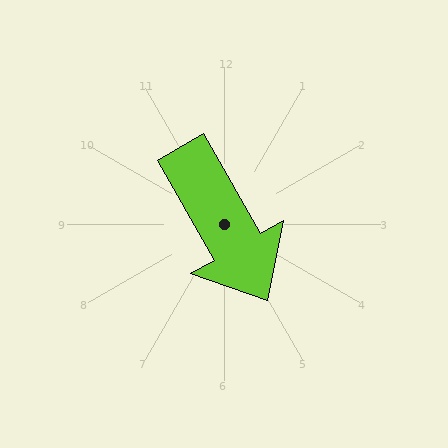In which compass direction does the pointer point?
Southeast.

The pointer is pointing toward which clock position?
Roughly 5 o'clock.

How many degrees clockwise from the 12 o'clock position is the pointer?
Approximately 150 degrees.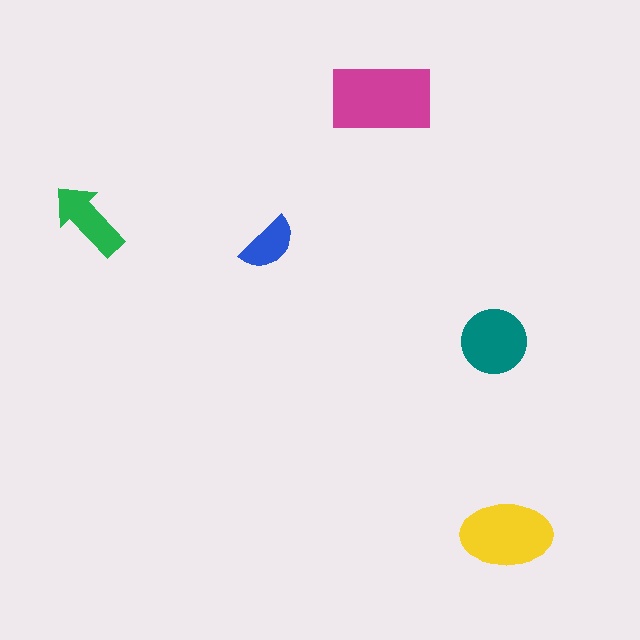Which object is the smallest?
The blue semicircle.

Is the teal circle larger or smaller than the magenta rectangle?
Smaller.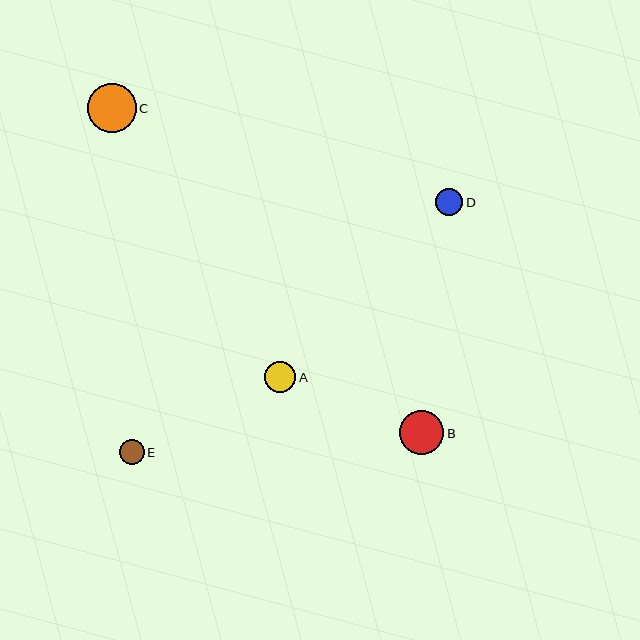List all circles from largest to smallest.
From largest to smallest: C, B, A, D, E.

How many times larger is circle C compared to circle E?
Circle C is approximately 2.0 times the size of circle E.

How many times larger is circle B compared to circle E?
Circle B is approximately 1.8 times the size of circle E.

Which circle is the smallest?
Circle E is the smallest with a size of approximately 25 pixels.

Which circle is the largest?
Circle C is the largest with a size of approximately 49 pixels.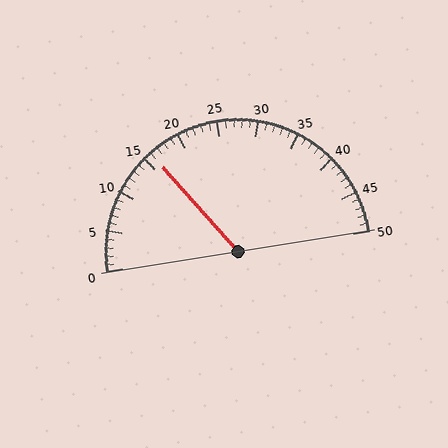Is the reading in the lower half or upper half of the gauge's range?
The reading is in the lower half of the range (0 to 50).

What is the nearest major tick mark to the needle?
The nearest major tick mark is 15.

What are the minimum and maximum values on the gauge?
The gauge ranges from 0 to 50.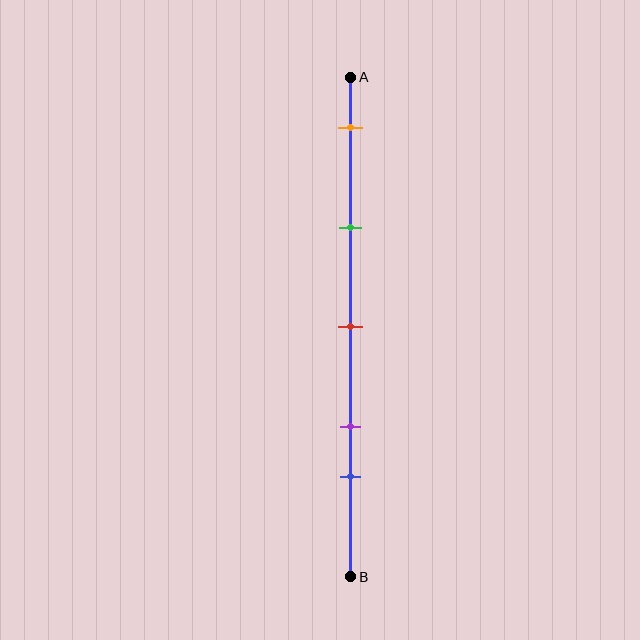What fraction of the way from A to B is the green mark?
The green mark is approximately 30% (0.3) of the way from A to B.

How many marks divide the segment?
There are 5 marks dividing the segment.